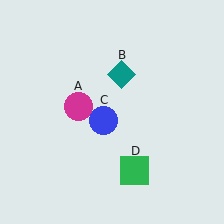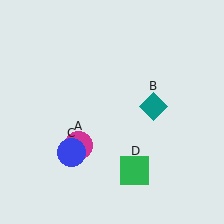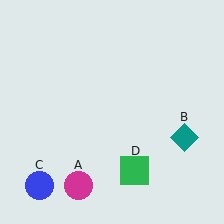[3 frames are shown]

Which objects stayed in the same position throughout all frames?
Green square (object D) remained stationary.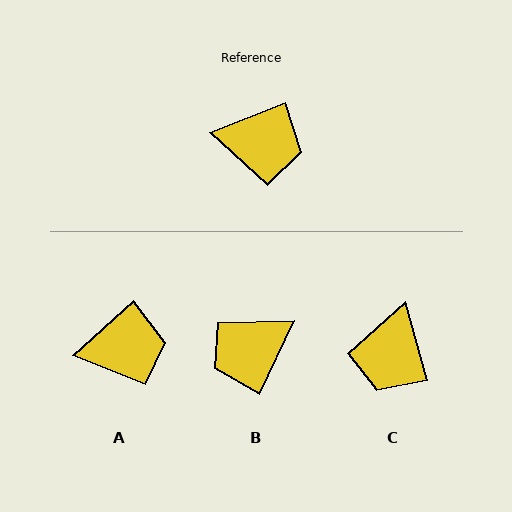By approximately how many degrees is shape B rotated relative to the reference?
Approximately 137 degrees clockwise.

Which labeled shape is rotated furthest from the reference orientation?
B, about 137 degrees away.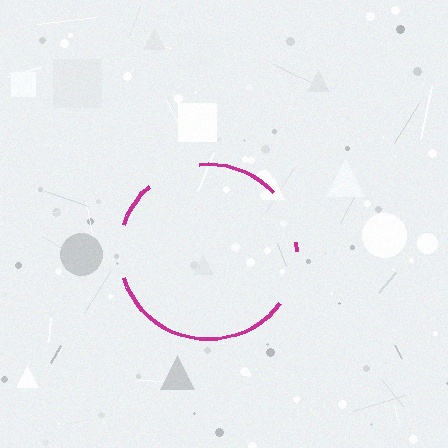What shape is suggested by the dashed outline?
The dashed outline suggests a circle.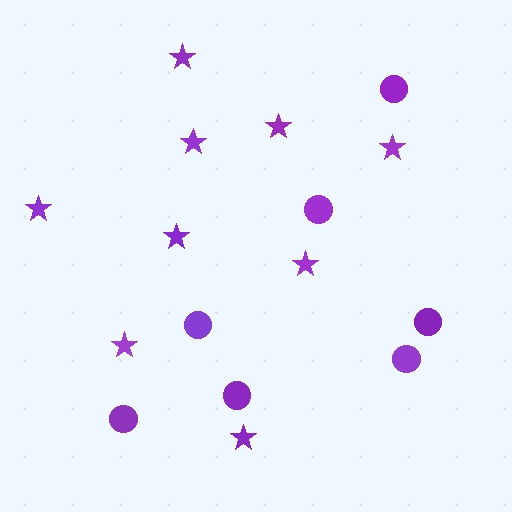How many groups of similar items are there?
There are 2 groups: one group of stars (9) and one group of circles (7).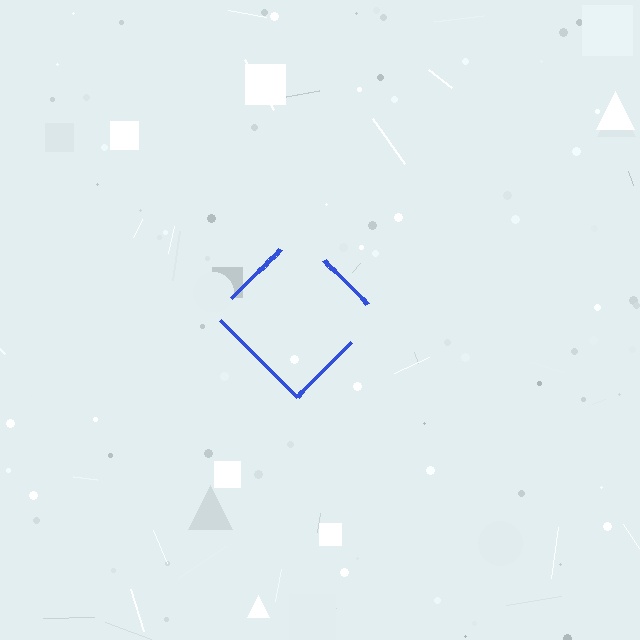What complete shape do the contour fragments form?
The contour fragments form a diamond.